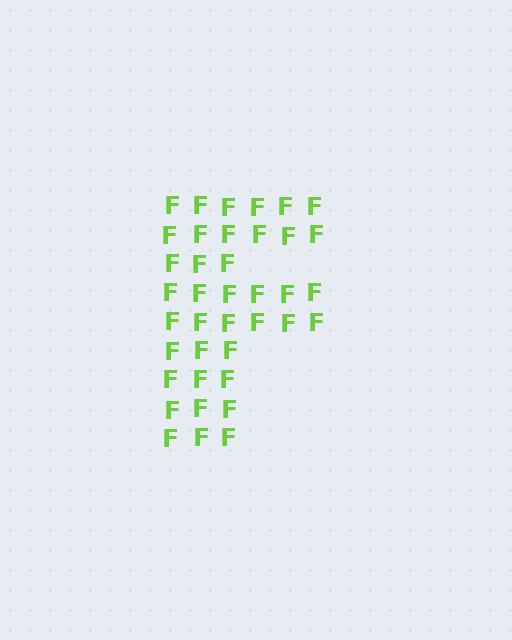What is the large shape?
The large shape is the letter F.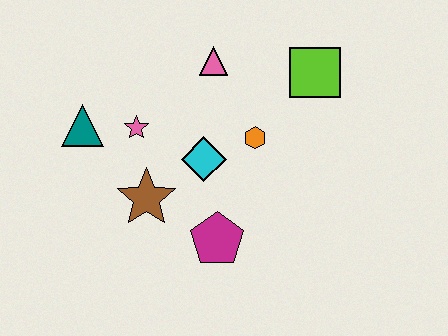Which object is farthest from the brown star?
The lime square is farthest from the brown star.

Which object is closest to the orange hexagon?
The cyan diamond is closest to the orange hexagon.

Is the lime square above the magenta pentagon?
Yes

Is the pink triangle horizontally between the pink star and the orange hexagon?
Yes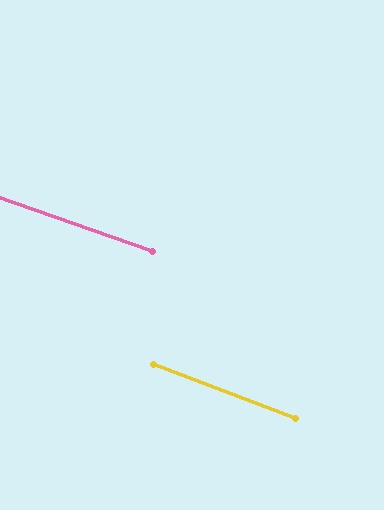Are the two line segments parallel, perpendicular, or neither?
Parallel — their directions differ by only 1.7°.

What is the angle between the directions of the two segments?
Approximately 2 degrees.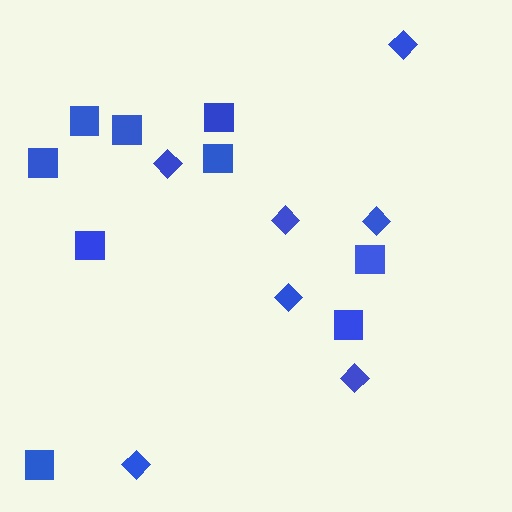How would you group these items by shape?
There are 2 groups: one group of diamonds (7) and one group of squares (9).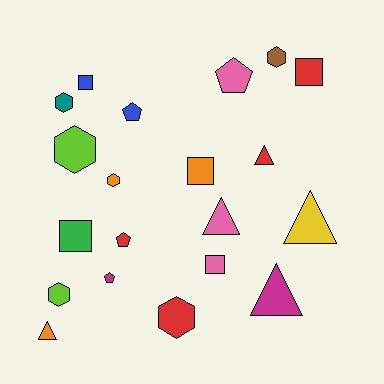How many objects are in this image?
There are 20 objects.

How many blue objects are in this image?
There are 2 blue objects.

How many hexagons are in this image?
There are 6 hexagons.